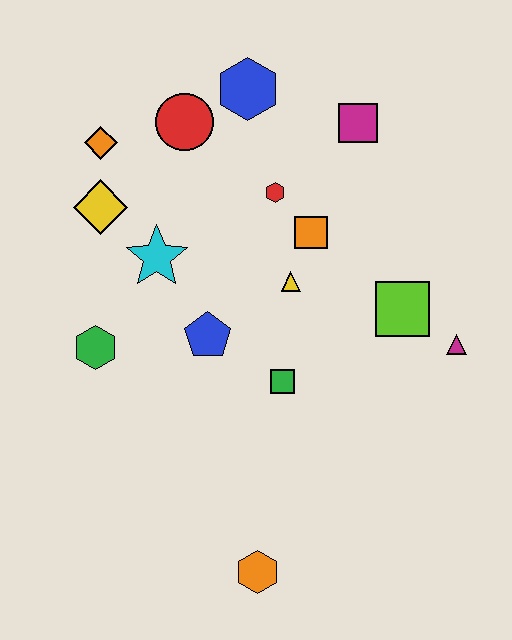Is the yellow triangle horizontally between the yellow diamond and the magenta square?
Yes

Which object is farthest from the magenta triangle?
The orange diamond is farthest from the magenta triangle.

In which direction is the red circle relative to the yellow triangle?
The red circle is above the yellow triangle.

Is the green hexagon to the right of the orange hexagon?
No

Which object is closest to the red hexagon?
The orange square is closest to the red hexagon.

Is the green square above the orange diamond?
No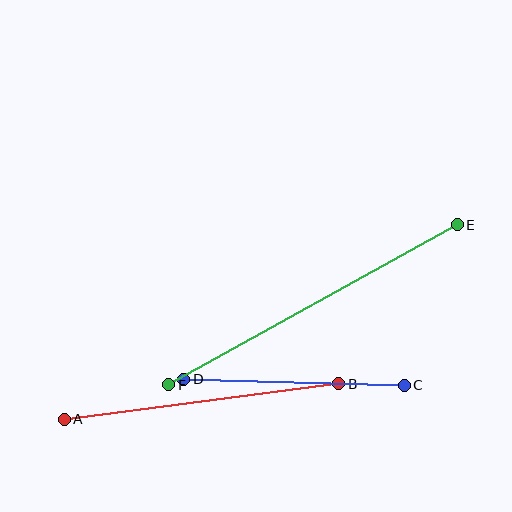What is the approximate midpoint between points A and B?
The midpoint is at approximately (201, 402) pixels.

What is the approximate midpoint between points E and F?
The midpoint is at approximately (313, 305) pixels.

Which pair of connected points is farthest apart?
Points E and F are farthest apart.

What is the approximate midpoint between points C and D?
The midpoint is at approximately (294, 382) pixels.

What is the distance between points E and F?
The distance is approximately 330 pixels.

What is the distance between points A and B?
The distance is approximately 277 pixels.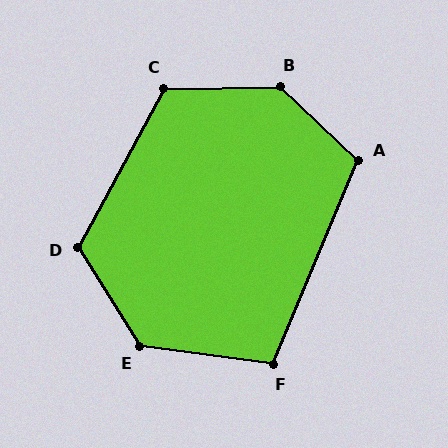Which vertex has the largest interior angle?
B, at approximately 136 degrees.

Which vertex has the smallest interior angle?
F, at approximately 105 degrees.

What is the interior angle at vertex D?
Approximately 119 degrees (obtuse).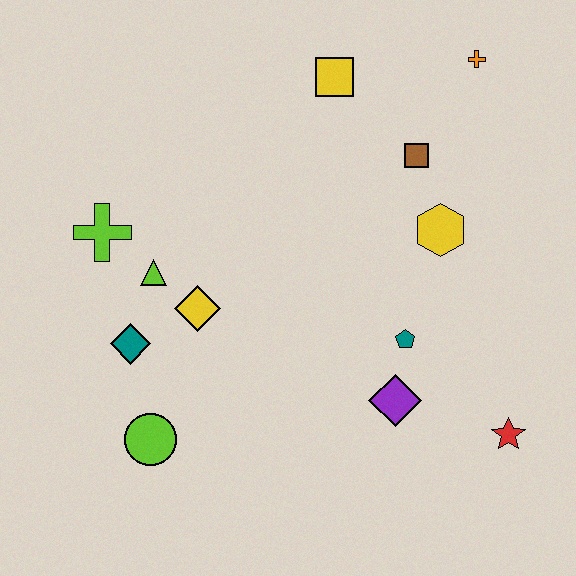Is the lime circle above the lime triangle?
No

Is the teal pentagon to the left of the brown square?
Yes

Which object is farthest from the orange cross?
The lime circle is farthest from the orange cross.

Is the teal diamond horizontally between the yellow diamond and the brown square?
No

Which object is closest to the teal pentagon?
The purple diamond is closest to the teal pentagon.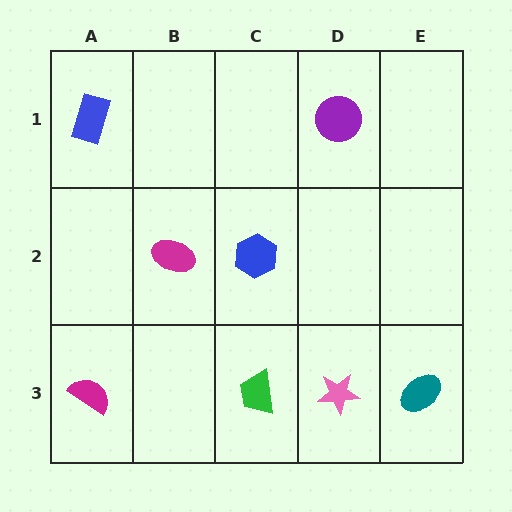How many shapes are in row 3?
4 shapes.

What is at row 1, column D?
A purple circle.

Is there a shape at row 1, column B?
No, that cell is empty.